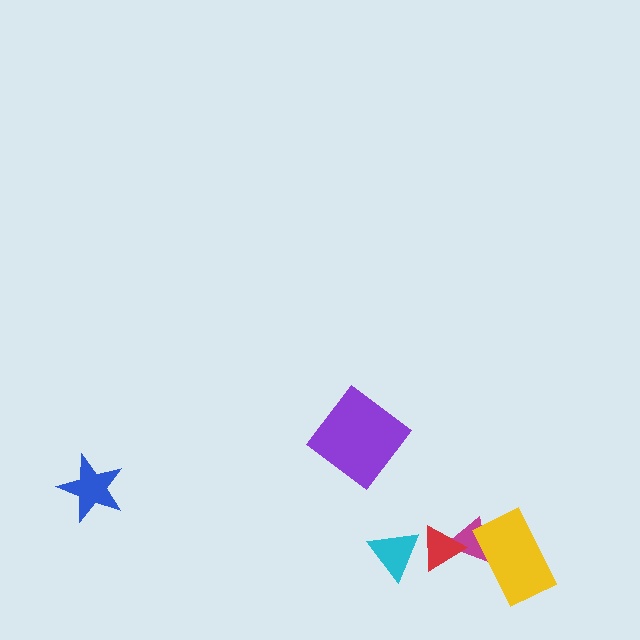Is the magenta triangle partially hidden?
Yes, it is partially covered by another shape.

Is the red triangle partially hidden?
Yes, it is partially covered by another shape.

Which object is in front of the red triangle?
The cyan triangle is in front of the red triangle.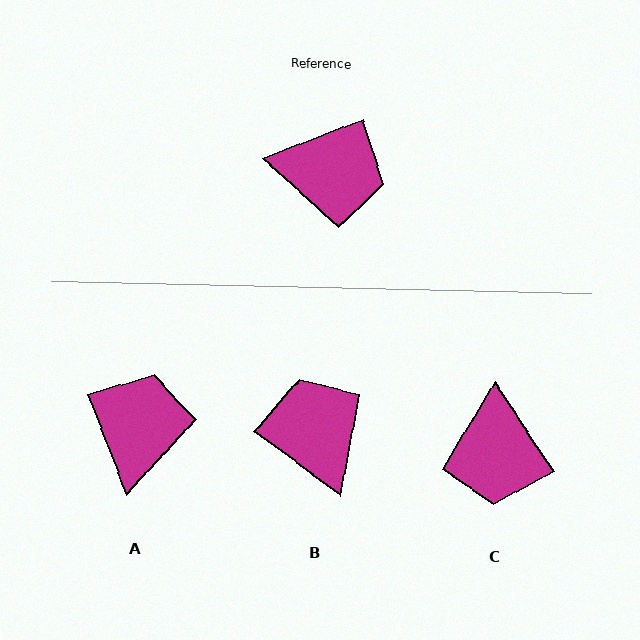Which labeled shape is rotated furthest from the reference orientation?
B, about 122 degrees away.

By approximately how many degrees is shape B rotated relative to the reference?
Approximately 122 degrees counter-clockwise.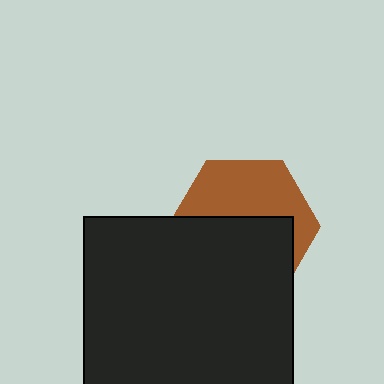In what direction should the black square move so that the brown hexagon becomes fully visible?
The black square should move down. That is the shortest direction to clear the overlap and leave the brown hexagon fully visible.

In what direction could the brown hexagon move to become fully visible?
The brown hexagon could move up. That would shift it out from behind the black square entirely.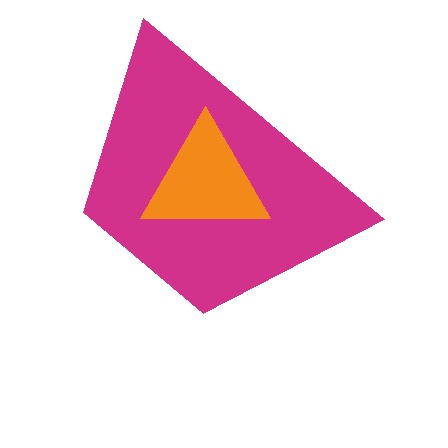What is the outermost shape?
The magenta trapezoid.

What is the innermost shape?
The orange triangle.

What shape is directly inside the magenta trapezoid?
The orange triangle.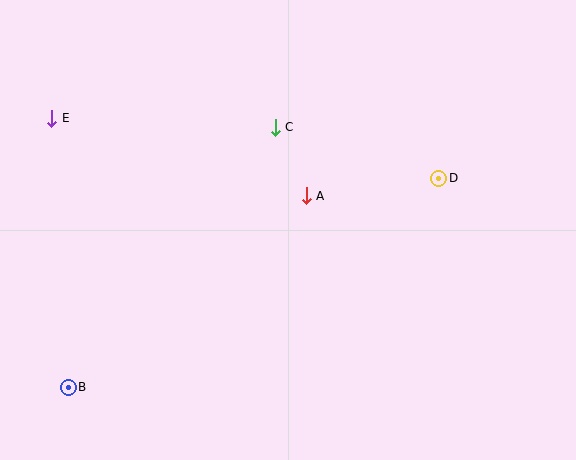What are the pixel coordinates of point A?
Point A is at (306, 196).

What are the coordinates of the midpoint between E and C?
The midpoint between E and C is at (164, 123).